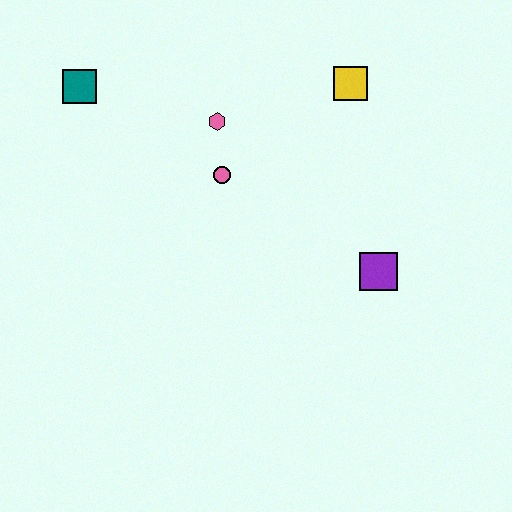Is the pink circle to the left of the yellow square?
Yes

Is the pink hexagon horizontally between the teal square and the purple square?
Yes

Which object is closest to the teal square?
The pink hexagon is closest to the teal square.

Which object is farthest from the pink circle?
The purple square is farthest from the pink circle.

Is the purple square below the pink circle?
Yes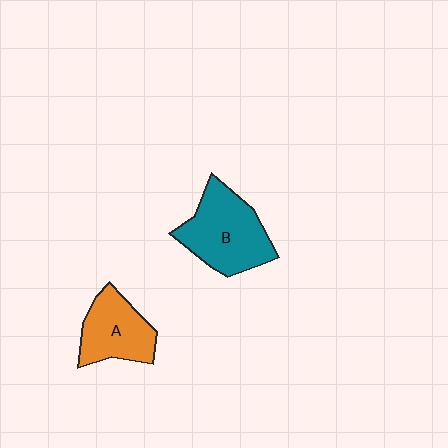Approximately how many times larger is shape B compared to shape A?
Approximately 1.3 times.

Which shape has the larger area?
Shape B (teal).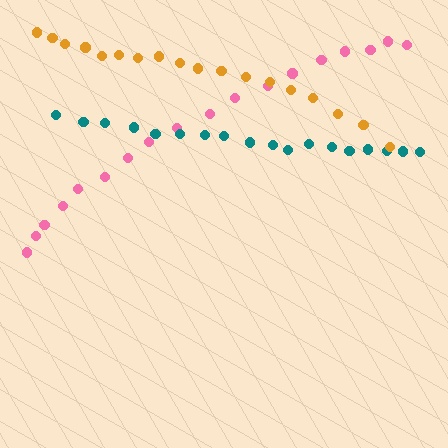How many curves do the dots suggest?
There are 3 distinct paths.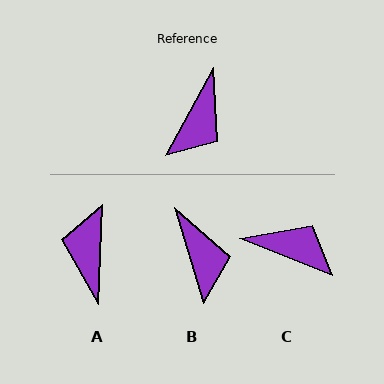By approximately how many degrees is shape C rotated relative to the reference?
Approximately 97 degrees counter-clockwise.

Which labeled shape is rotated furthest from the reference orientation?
A, about 153 degrees away.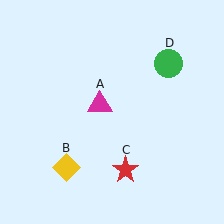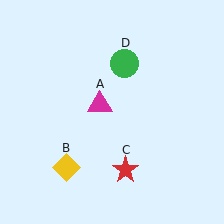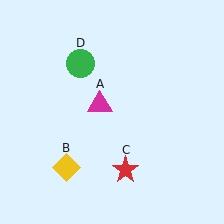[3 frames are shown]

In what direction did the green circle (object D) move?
The green circle (object D) moved left.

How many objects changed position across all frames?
1 object changed position: green circle (object D).